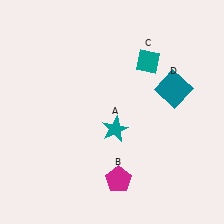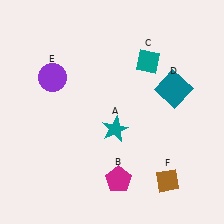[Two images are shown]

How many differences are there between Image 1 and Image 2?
There are 2 differences between the two images.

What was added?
A purple circle (E), a brown diamond (F) were added in Image 2.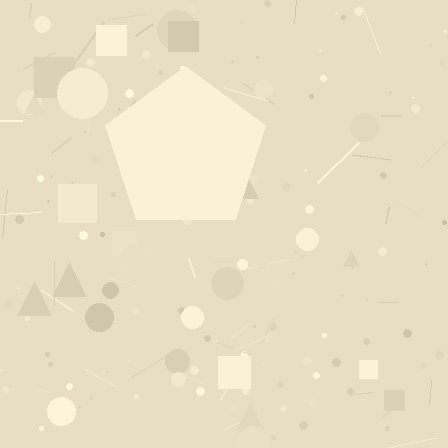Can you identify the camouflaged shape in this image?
The camouflaged shape is a pentagon.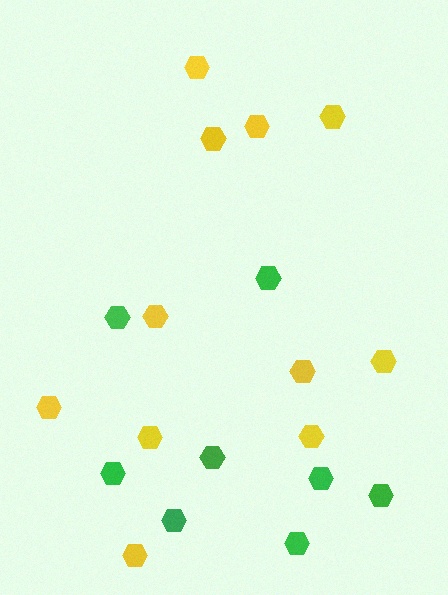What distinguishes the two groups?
There are 2 groups: one group of yellow hexagons (11) and one group of green hexagons (8).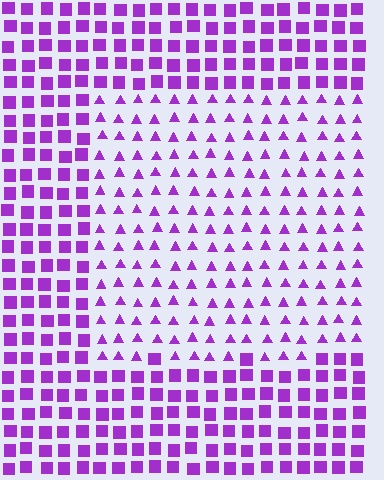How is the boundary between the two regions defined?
The boundary is defined by a change in element shape: triangles inside vs. squares outside. All elements share the same color and spacing.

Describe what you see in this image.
The image is filled with small purple elements arranged in a uniform grid. A rectangle-shaped region contains triangles, while the surrounding area contains squares. The boundary is defined purely by the change in element shape.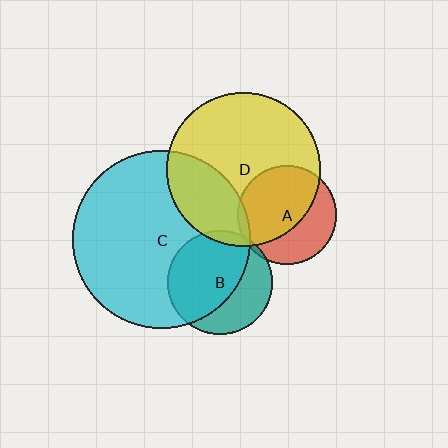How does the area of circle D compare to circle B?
Approximately 2.2 times.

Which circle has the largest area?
Circle C (cyan).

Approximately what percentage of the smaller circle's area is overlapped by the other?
Approximately 25%.